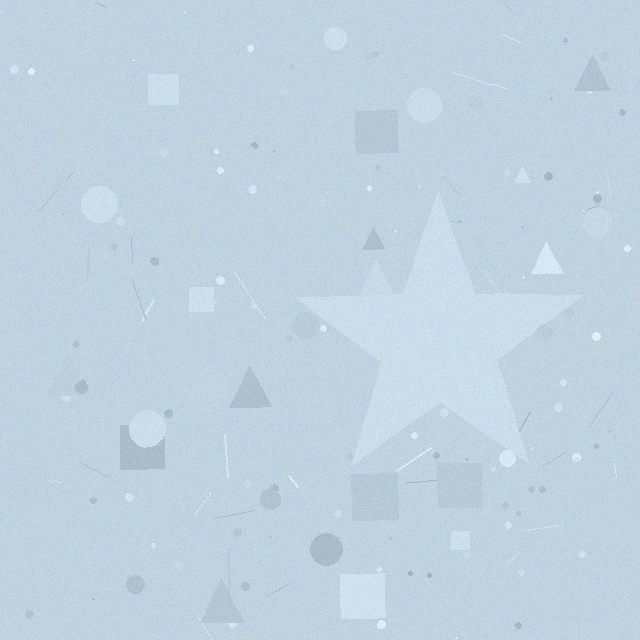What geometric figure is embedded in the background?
A star is embedded in the background.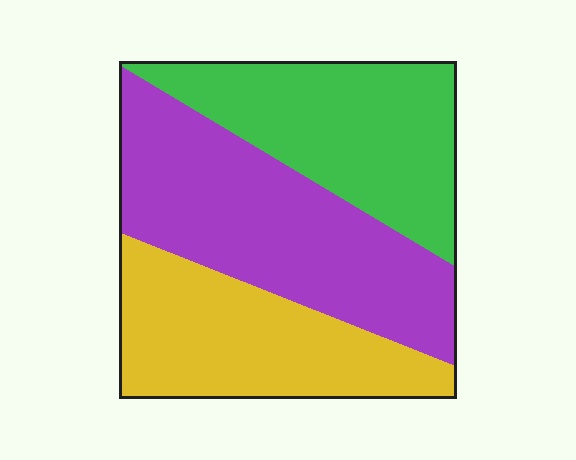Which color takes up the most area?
Purple, at roughly 40%.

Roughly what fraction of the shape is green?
Green covers around 30% of the shape.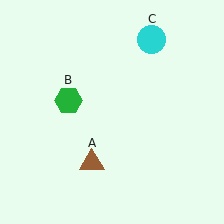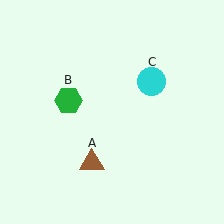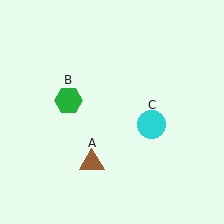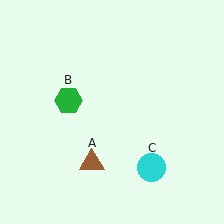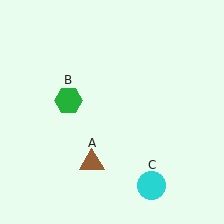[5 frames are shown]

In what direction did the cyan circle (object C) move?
The cyan circle (object C) moved down.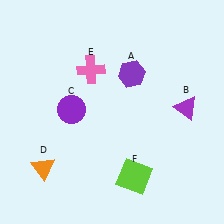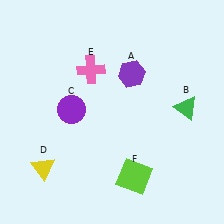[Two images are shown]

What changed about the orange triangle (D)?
In Image 1, D is orange. In Image 2, it changed to yellow.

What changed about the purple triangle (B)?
In Image 1, B is purple. In Image 2, it changed to green.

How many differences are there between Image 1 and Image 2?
There are 2 differences between the two images.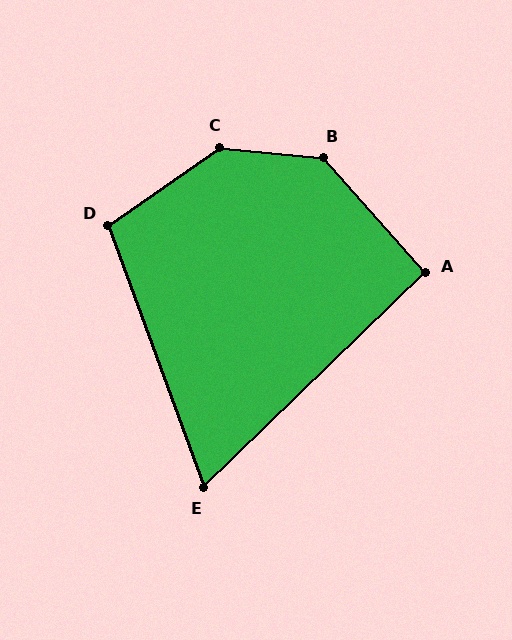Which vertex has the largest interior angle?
C, at approximately 140 degrees.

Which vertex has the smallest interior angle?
E, at approximately 66 degrees.